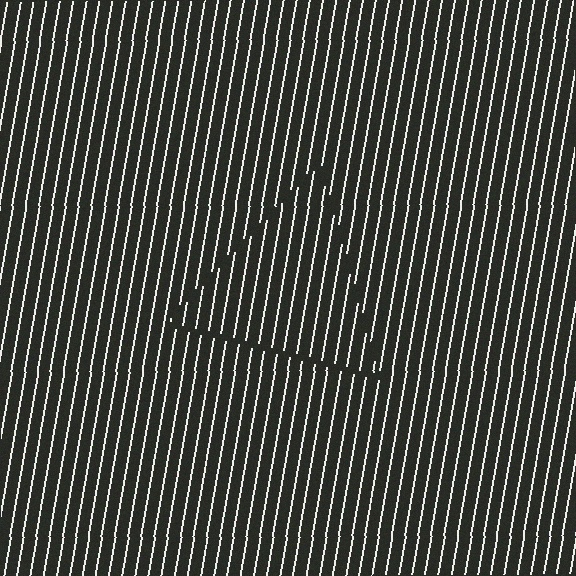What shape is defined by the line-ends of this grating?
An illusory triangle. The interior of the shape contains the same grating, shifted by half a period — the contour is defined by the phase discontinuity where line-ends from the inner and outer gratings abut.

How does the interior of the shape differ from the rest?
The interior of the shape contains the same grating, shifted by half a period — the contour is defined by the phase discontinuity where line-ends from the inner and outer gratings abut.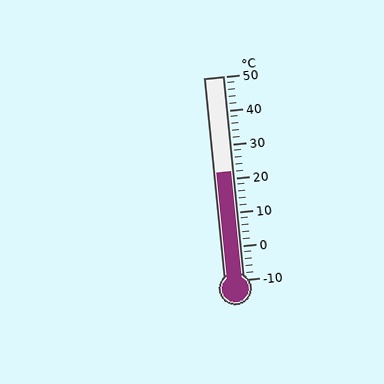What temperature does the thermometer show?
The thermometer shows approximately 22°C.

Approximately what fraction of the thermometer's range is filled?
The thermometer is filled to approximately 55% of its range.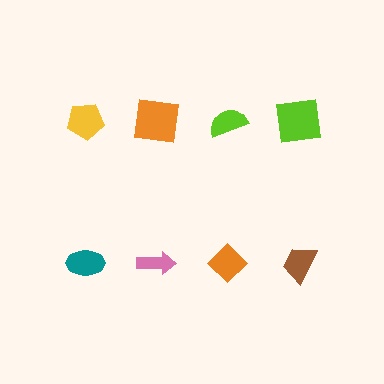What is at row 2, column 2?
A pink arrow.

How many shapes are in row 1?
4 shapes.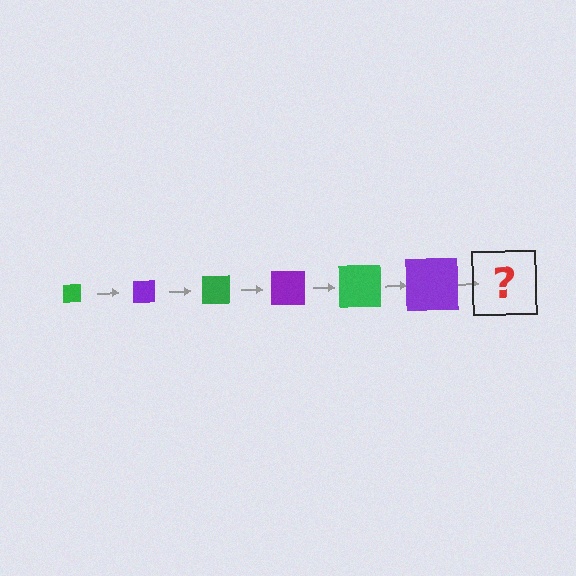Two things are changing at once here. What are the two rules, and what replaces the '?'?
The two rules are that the square grows larger each step and the color cycles through green and purple. The '?' should be a green square, larger than the previous one.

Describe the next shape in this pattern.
It should be a green square, larger than the previous one.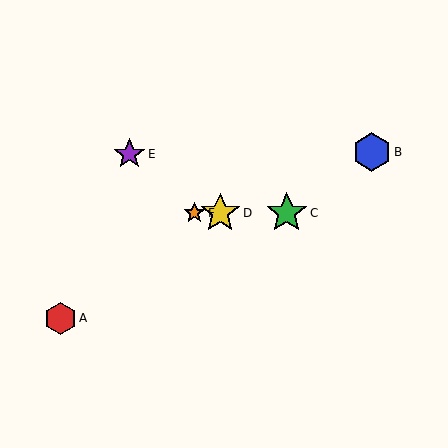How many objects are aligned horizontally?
3 objects (C, D, F) are aligned horizontally.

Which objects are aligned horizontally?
Objects C, D, F are aligned horizontally.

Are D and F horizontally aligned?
Yes, both are at y≈213.